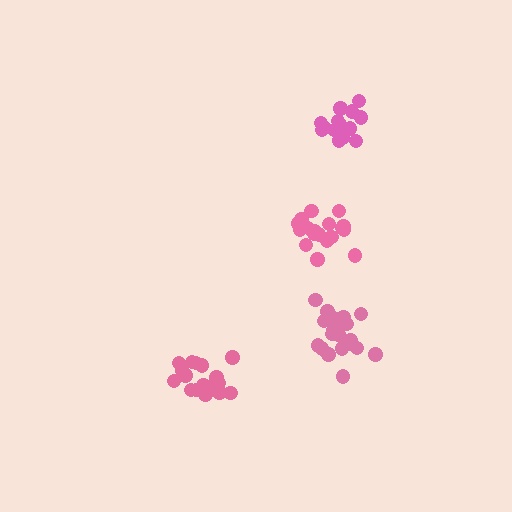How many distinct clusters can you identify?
There are 4 distinct clusters.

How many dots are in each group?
Group 1: 18 dots, Group 2: 14 dots, Group 3: 19 dots, Group 4: 20 dots (71 total).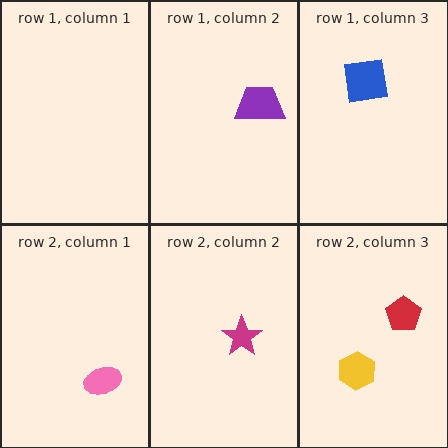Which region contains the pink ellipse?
The row 2, column 1 region.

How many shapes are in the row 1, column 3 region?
1.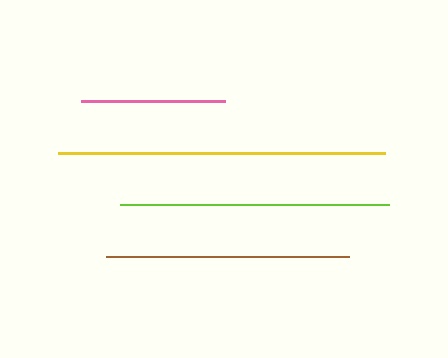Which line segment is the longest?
The yellow line is the longest at approximately 327 pixels.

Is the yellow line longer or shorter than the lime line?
The yellow line is longer than the lime line.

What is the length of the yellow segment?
The yellow segment is approximately 327 pixels long.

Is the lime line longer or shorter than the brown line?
The lime line is longer than the brown line.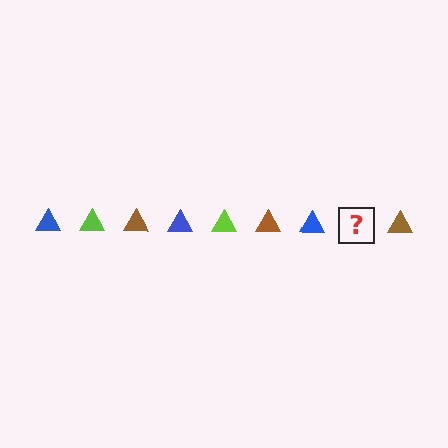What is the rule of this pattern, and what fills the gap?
The rule is that the pattern cycles through blue, lime, brown triangles. The gap should be filled with a lime triangle.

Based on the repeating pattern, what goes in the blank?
The blank should be a lime triangle.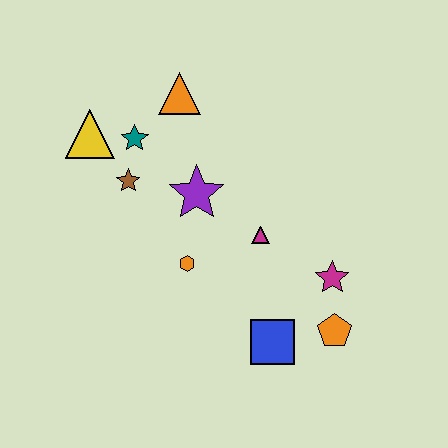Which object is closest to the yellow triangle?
The teal star is closest to the yellow triangle.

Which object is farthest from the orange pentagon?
The yellow triangle is farthest from the orange pentagon.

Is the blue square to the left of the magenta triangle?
No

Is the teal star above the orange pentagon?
Yes